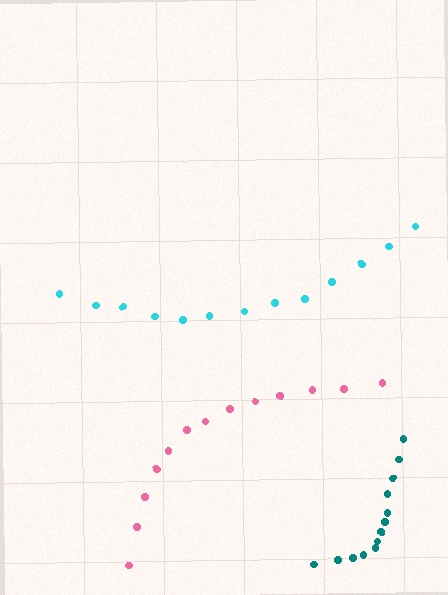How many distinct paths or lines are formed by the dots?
There are 3 distinct paths.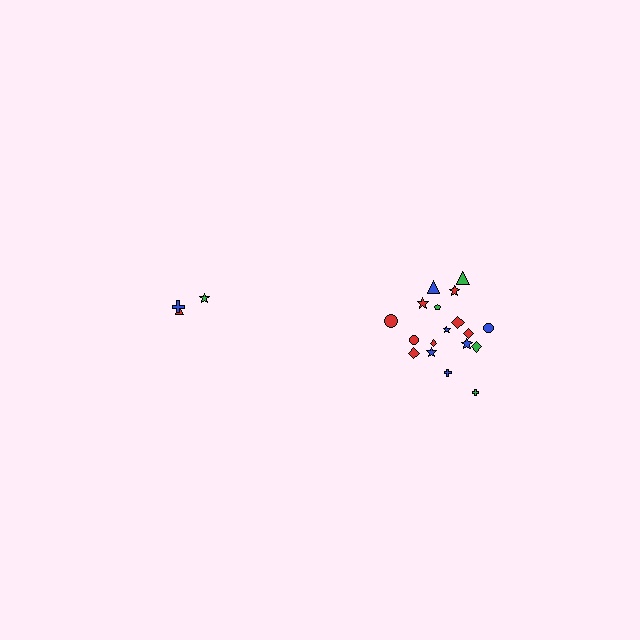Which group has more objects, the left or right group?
The right group.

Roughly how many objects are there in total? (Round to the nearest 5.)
Roughly 20 objects in total.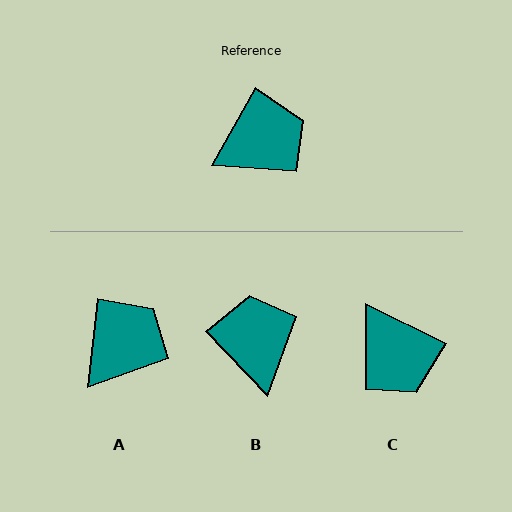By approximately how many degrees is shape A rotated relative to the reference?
Approximately 24 degrees counter-clockwise.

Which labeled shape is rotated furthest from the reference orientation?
C, about 86 degrees away.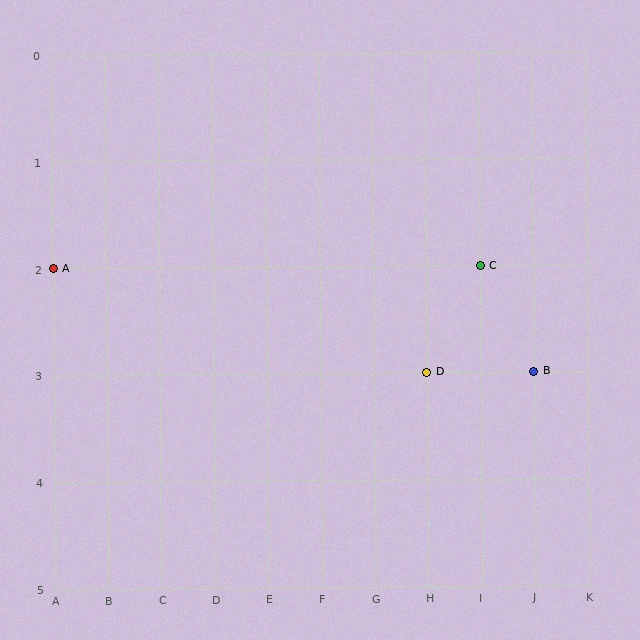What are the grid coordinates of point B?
Point B is at grid coordinates (J, 3).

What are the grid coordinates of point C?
Point C is at grid coordinates (I, 2).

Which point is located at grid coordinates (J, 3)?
Point B is at (J, 3).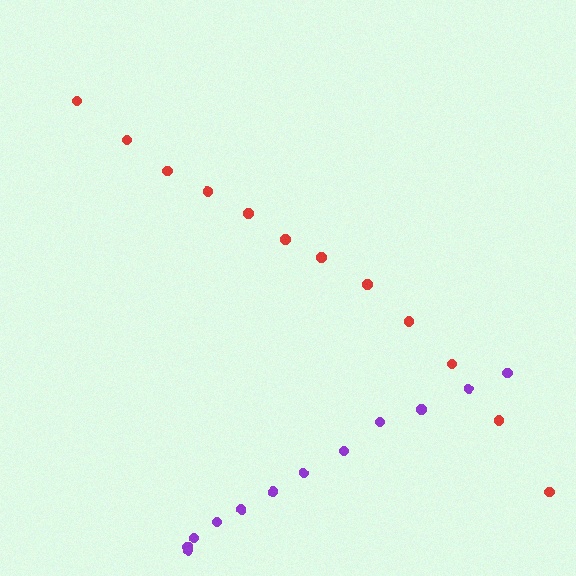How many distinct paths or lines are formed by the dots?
There are 2 distinct paths.